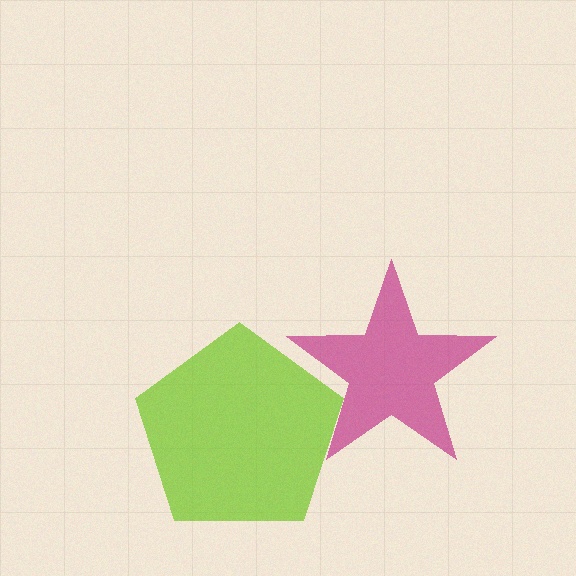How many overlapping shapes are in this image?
There are 2 overlapping shapes in the image.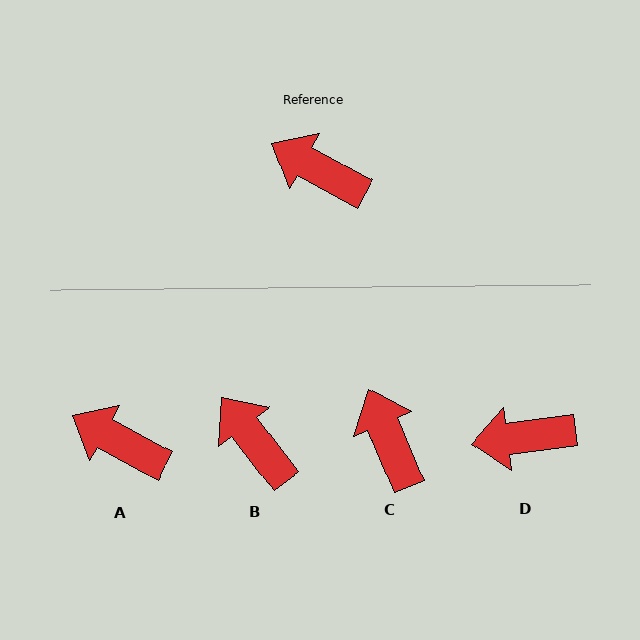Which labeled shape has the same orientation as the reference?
A.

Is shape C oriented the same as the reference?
No, it is off by about 39 degrees.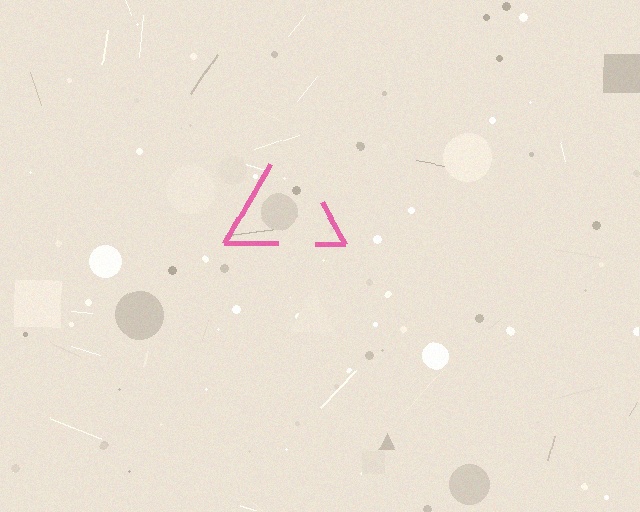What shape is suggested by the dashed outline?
The dashed outline suggests a triangle.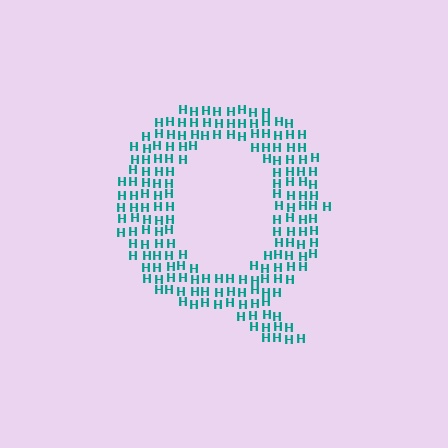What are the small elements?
The small elements are letter H's.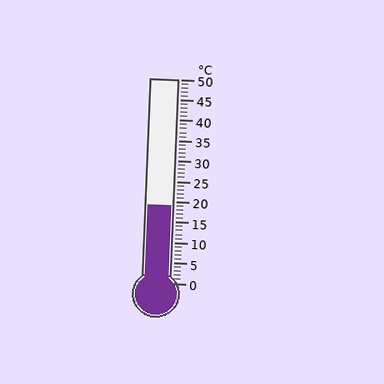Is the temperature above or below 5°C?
The temperature is above 5°C.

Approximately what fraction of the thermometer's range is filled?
The thermometer is filled to approximately 40% of its range.